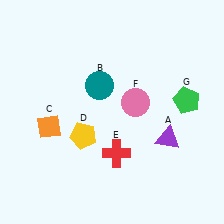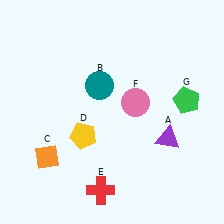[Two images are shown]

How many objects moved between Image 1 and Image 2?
2 objects moved between the two images.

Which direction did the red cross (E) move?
The red cross (E) moved down.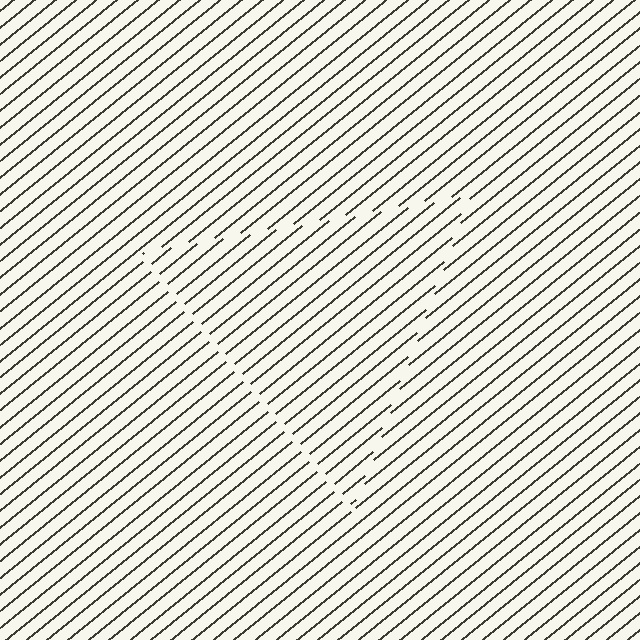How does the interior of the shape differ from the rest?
The interior of the shape contains the same grating, shifted by half a period — the contour is defined by the phase discontinuity where line-ends from the inner and outer gratings abut.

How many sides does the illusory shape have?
3 sides — the line-ends trace a triangle.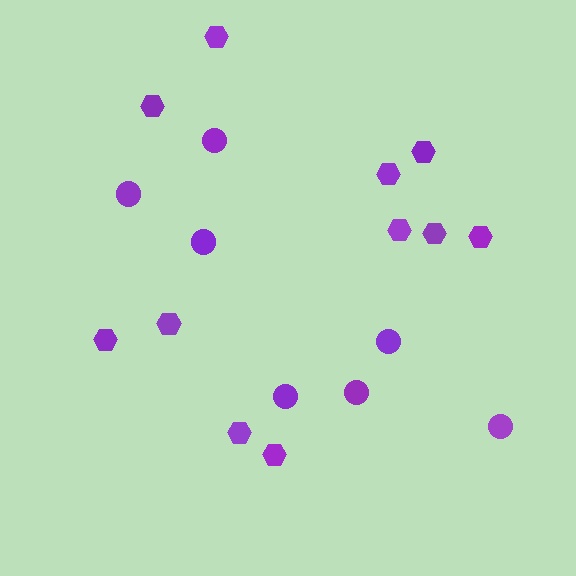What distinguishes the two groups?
There are 2 groups: one group of circles (7) and one group of hexagons (11).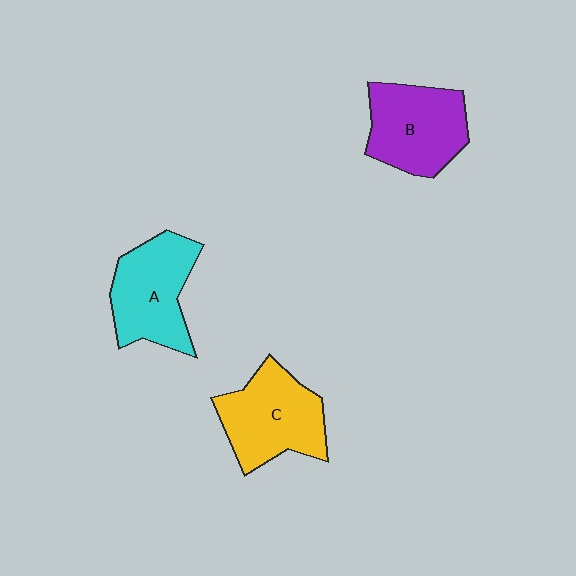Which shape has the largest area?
Shape C (yellow).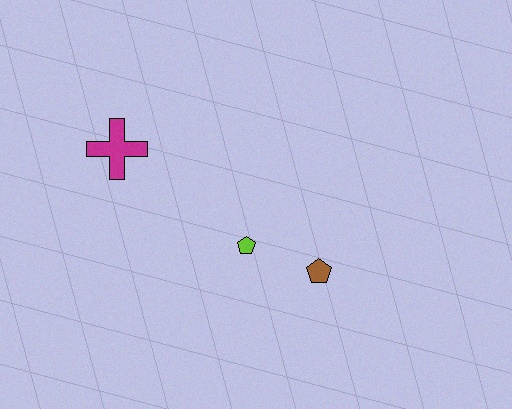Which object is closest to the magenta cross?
The lime pentagon is closest to the magenta cross.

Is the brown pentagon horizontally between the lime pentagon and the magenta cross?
No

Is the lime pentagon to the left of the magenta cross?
No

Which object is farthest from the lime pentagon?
The magenta cross is farthest from the lime pentagon.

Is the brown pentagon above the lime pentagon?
No